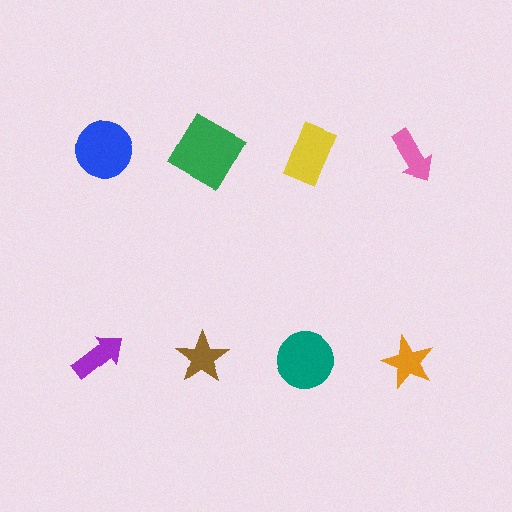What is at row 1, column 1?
A blue circle.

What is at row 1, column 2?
A green diamond.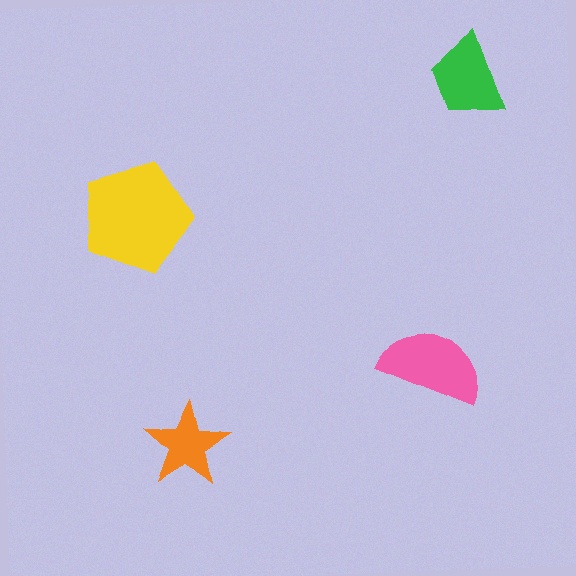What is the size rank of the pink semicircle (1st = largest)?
2nd.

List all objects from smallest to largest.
The orange star, the green trapezoid, the pink semicircle, the yellow pentagon.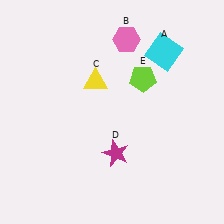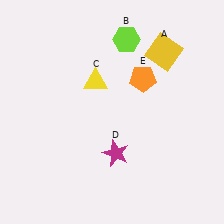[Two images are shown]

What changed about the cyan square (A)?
In Image 1, A is cyan. In Image 2, it changed to yellow.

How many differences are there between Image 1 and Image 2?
There are 3 differences between the two images.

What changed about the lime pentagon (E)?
In Image 1, E is lime. In Image 2, it changed to orange.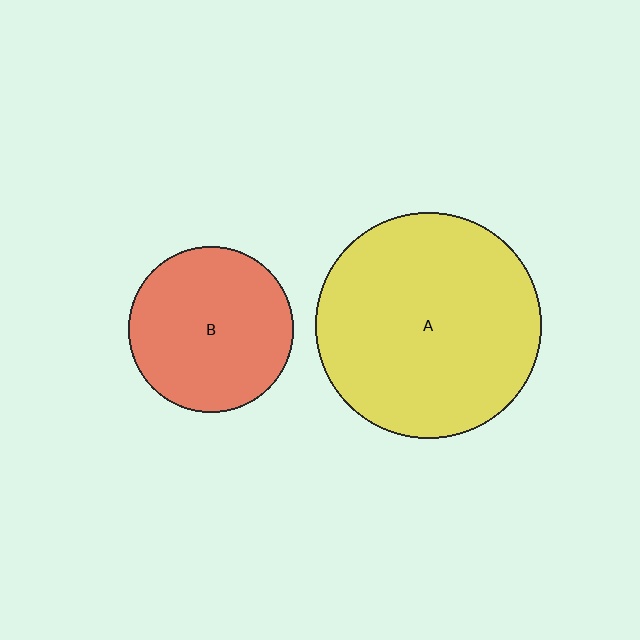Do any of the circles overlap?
No, none of the circles overlap.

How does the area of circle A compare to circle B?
Approximately 1.9 times.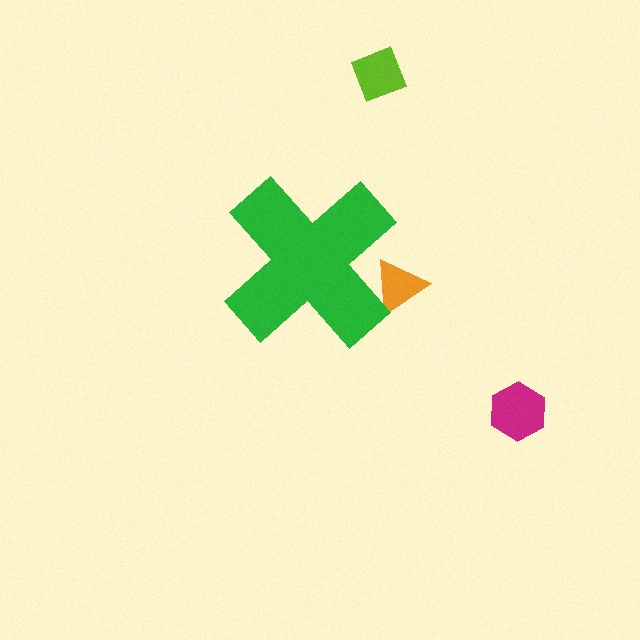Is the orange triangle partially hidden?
Yes, the orange triangle is partially hidden behind the green cross.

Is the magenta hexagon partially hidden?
No, the magenta hexagon is fully visible.